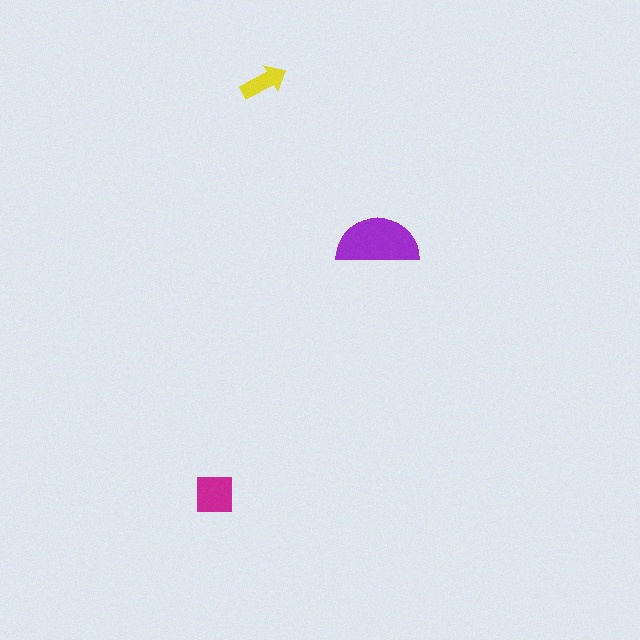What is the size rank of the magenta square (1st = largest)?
2nd.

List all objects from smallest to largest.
The yellow arrow, the magenta square, the purple semicircle.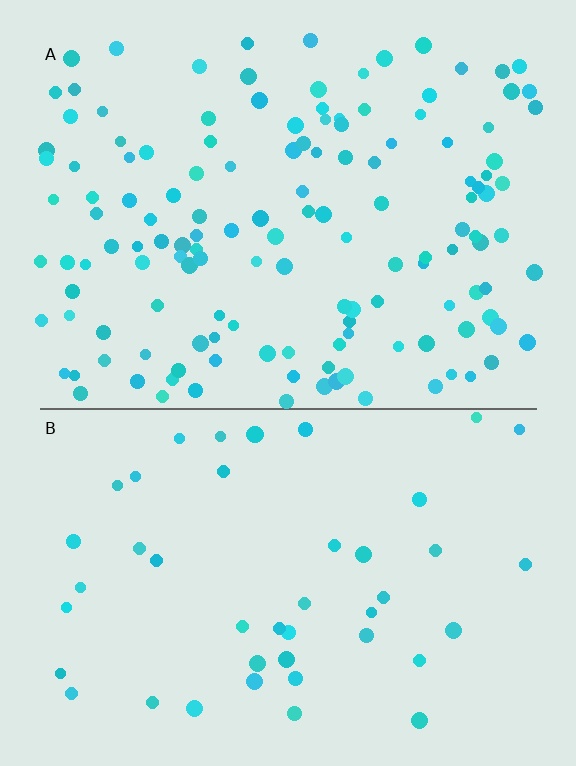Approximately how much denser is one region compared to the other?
Approximately 3.1× — region A over region B.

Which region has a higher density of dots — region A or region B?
A (the top).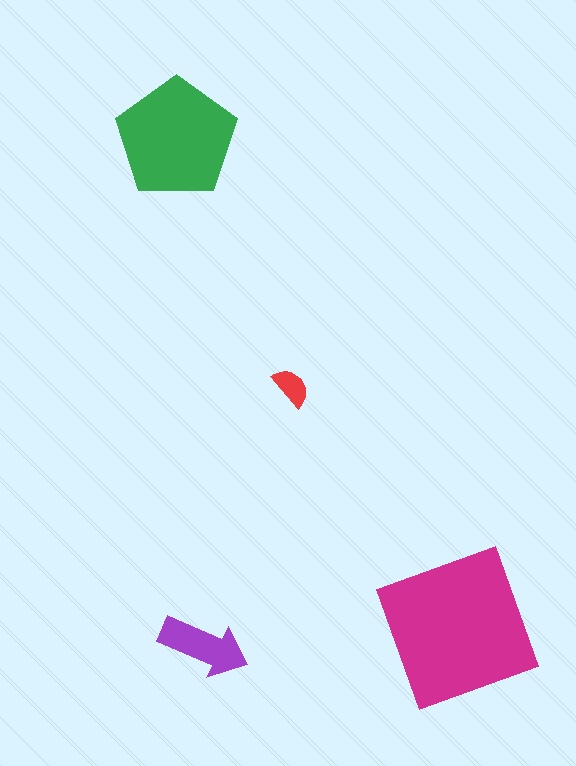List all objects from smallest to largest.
The red semicircle, the purple arrow, the green pentagon, the magenta square.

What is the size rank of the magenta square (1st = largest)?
1st.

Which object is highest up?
The green pentagon is topmost.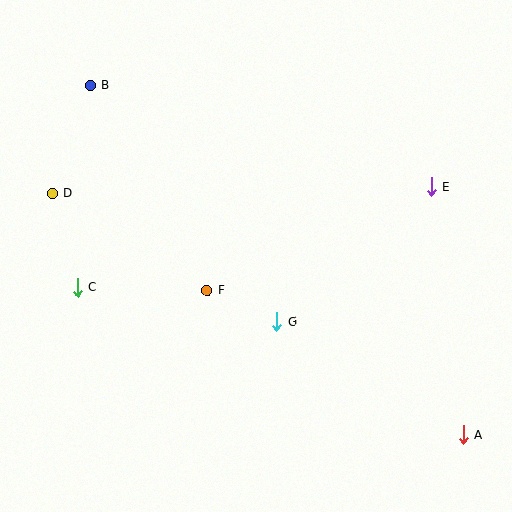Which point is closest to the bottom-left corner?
Point C is closest to the bottom-left corner.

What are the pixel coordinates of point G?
Point G is at (277, 322).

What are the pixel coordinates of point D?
Point D is at (53, 193).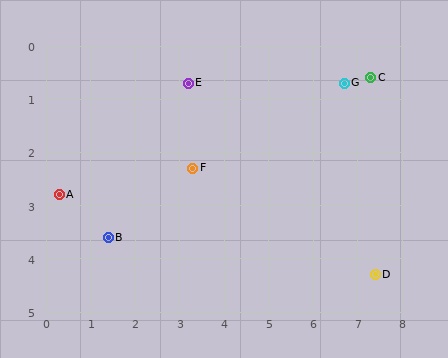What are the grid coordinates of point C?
Point C is at approximately (7.3, 0.6).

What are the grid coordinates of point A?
Point A is at approximately (0.3, 2.8).